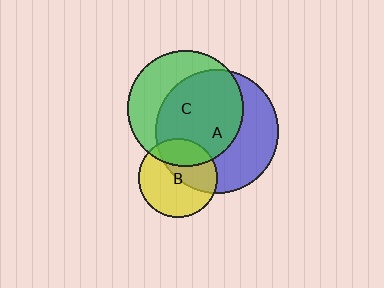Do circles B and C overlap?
Yes.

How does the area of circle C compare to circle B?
Approximately 2.2 times.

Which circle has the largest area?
Circle A (blue).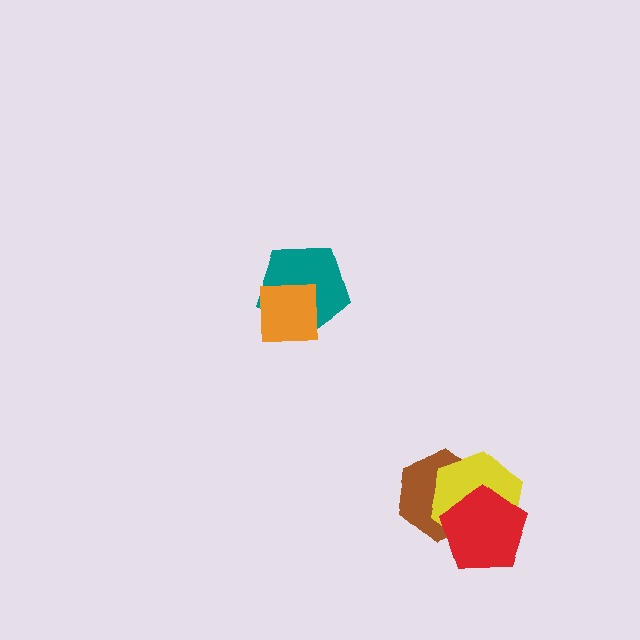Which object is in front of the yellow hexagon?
The red pentagon is in front of the yellow hexagon.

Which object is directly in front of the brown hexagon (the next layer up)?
The yellow hexagon is directly in front of the brown hexagon.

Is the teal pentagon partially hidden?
Yes, it is partially covered by another shape.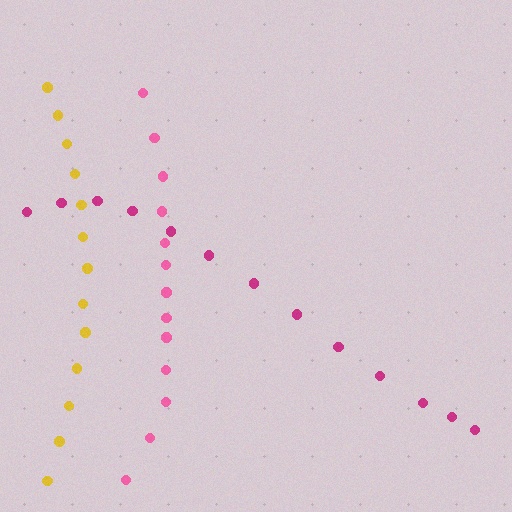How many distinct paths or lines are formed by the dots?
There are 3 distinct paths.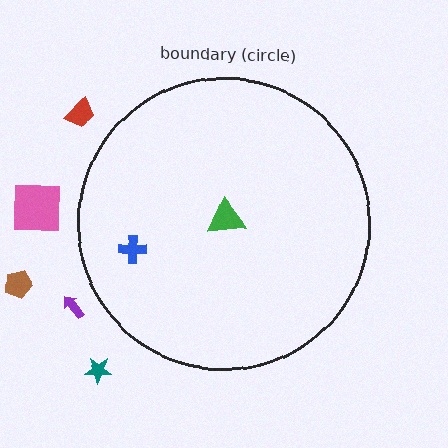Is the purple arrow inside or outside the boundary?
Outside.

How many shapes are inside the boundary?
2 inside, 5 outside.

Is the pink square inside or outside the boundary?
Outside.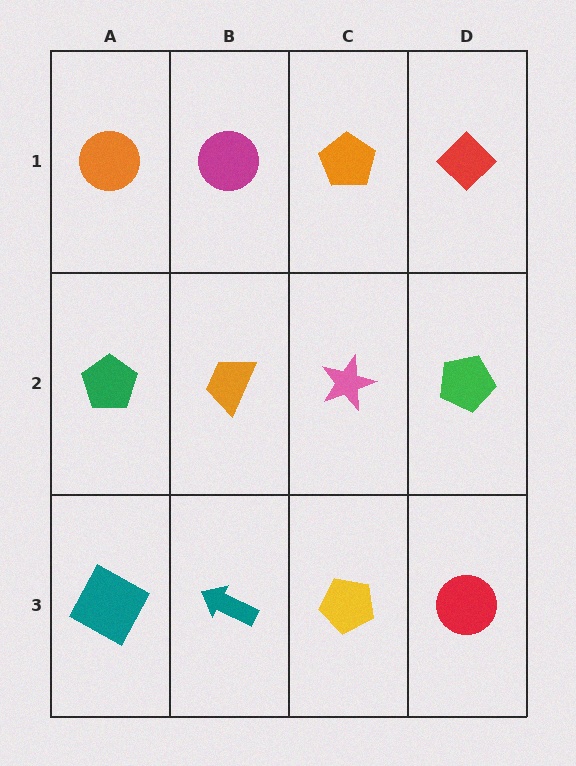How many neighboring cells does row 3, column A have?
2.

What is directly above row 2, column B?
A magenta circle.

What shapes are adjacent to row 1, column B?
An orange trapezoid (row 2, column B), an orange circle (row 1, column A), an orange pentagon (row 1, column C).